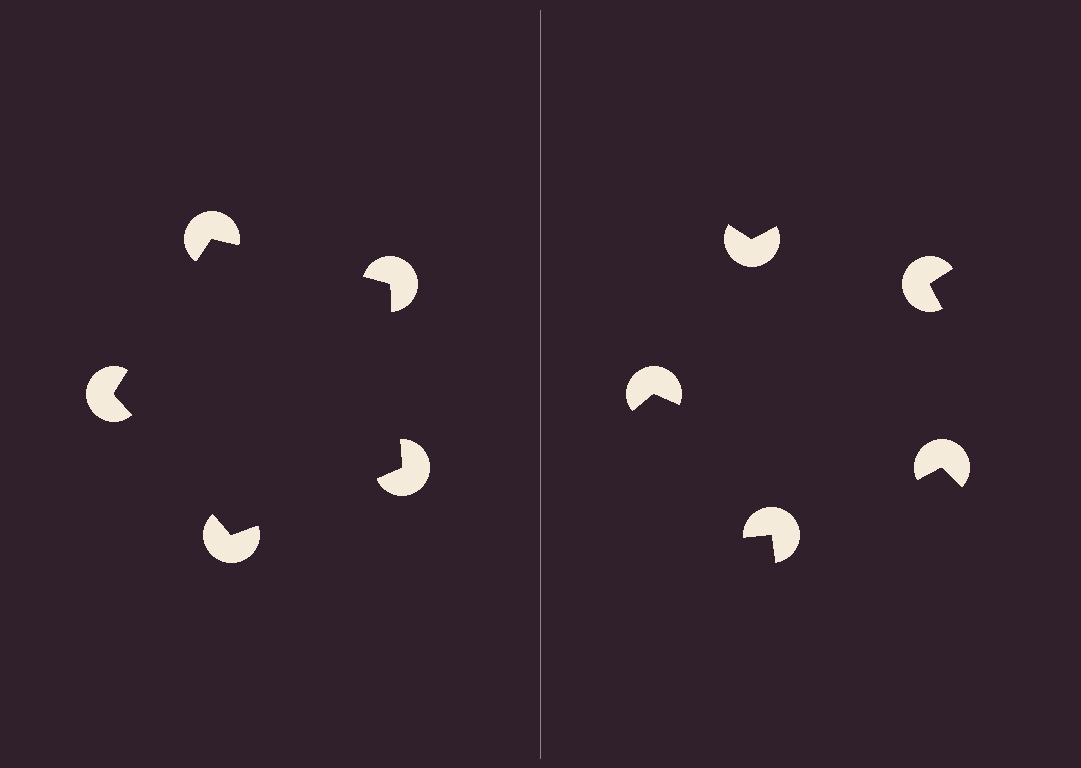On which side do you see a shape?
An illusory pentagon appears on the left side. On the right side the wedge cuts are rotated, so no coherent shape forms.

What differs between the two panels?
The pac-man discs are positioned identically on both sides; only the wedge orientations differ. On the left they align to a pentagon; on the right they are misaligned.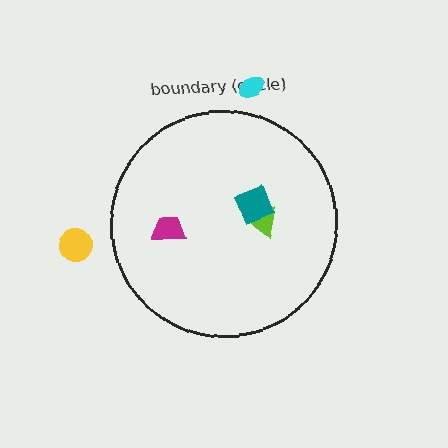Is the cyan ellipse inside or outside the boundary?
Outside.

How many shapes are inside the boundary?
3 inside, 2 outside.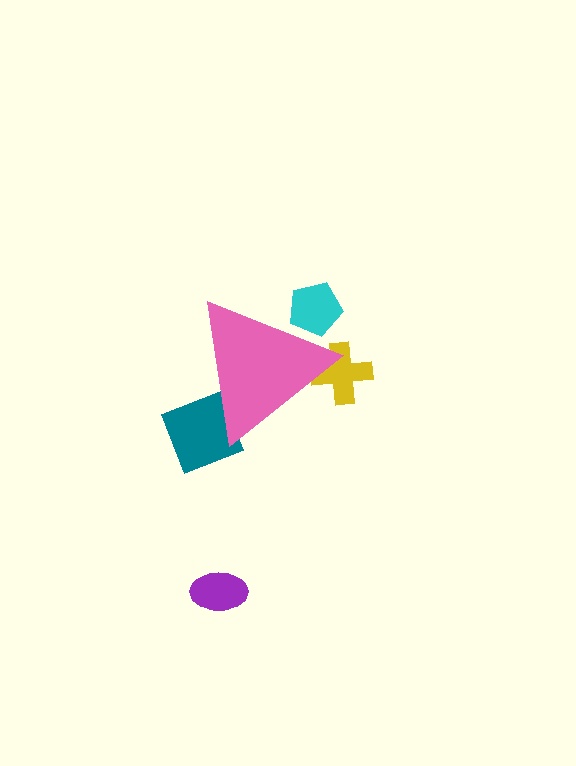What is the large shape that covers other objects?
A pink triangle.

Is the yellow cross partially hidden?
Yes, the yellow cross is partially hidden behind the pink triangle.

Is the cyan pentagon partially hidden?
Yes, the cyan pentagon is partially hidden behind the pink triangle.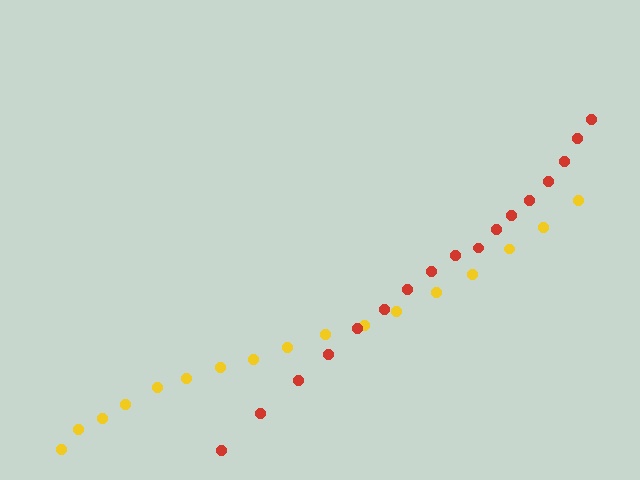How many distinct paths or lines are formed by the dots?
There are 2 distinct paths.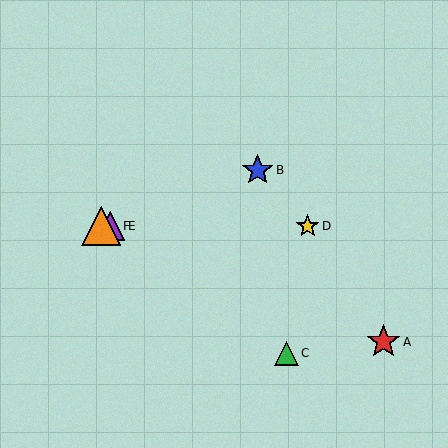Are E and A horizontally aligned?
No, E is at y≈226 and A is at y≈342.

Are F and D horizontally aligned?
Yes, both are at y≈226.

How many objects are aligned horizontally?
3 objects (D, E, F) are aligned horizontally.